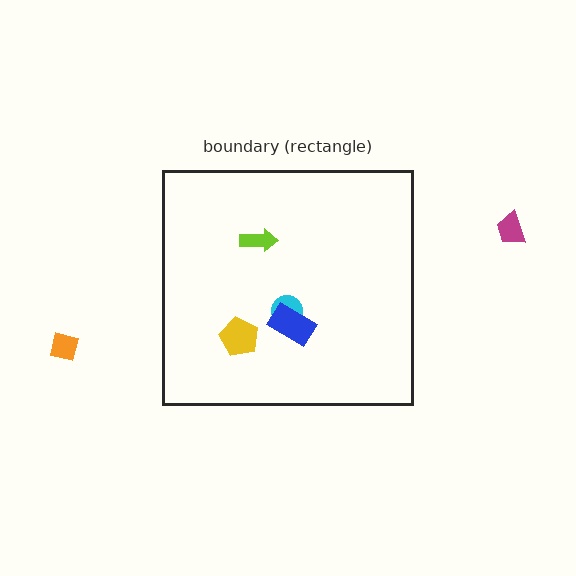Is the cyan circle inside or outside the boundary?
Inside.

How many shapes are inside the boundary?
4 inside, 2 outside.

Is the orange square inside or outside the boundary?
Outside.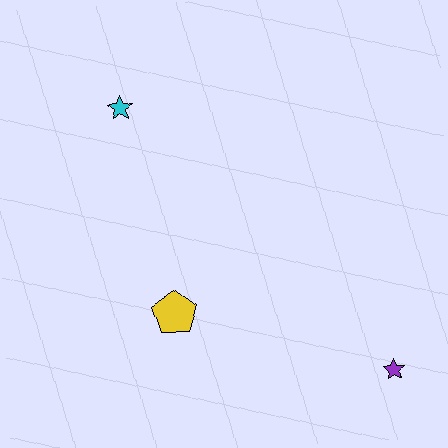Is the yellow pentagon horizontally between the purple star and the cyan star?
Yes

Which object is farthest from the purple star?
The cyan star is farthest from the purple star.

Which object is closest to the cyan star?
The yellow pentagon is closest to the cyan star.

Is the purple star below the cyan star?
Yes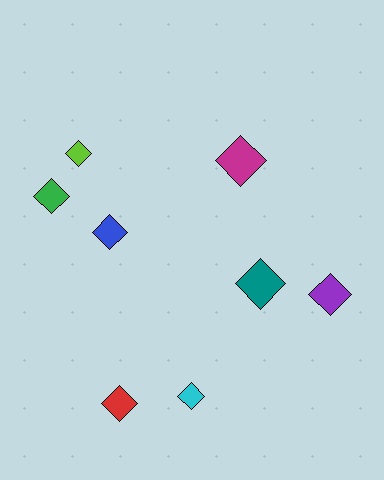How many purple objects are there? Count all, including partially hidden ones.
There is 1 purple object.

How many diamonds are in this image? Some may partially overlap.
There are 8 diamonds.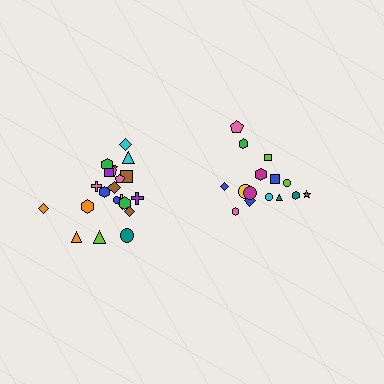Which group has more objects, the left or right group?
The left group.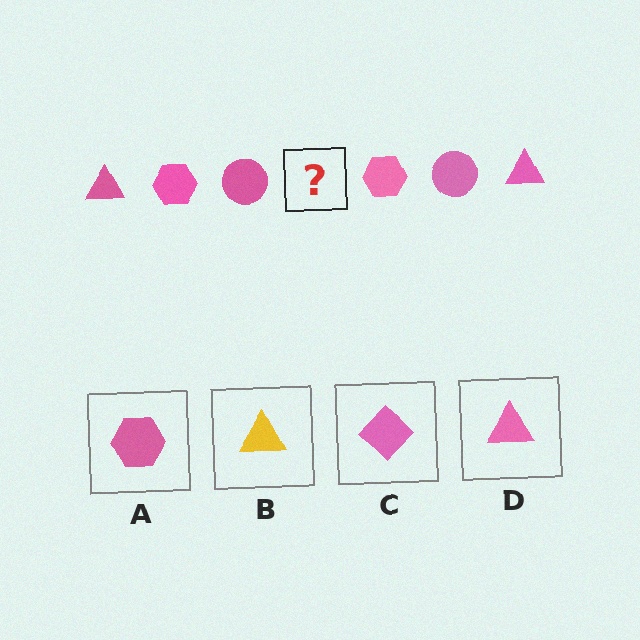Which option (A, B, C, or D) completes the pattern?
D.